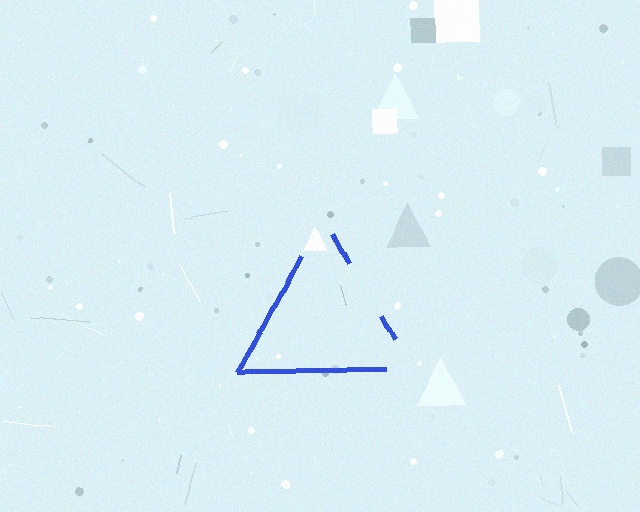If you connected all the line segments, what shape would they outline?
They would outline a triangle.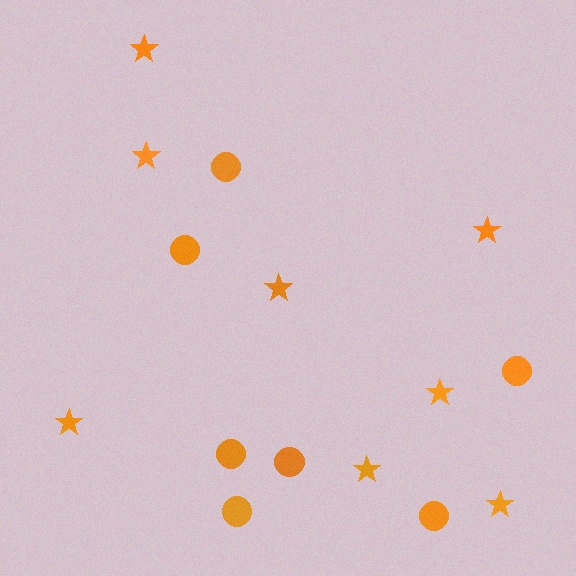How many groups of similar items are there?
There are 2 groups: one group of stars (8) and one group of circles (7).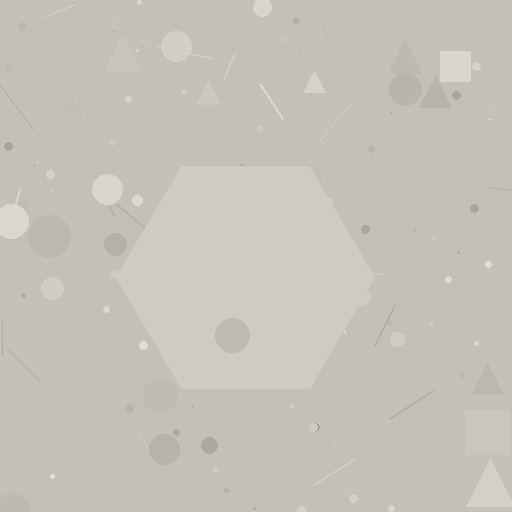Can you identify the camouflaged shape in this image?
The camouflaged shape is a hexagon.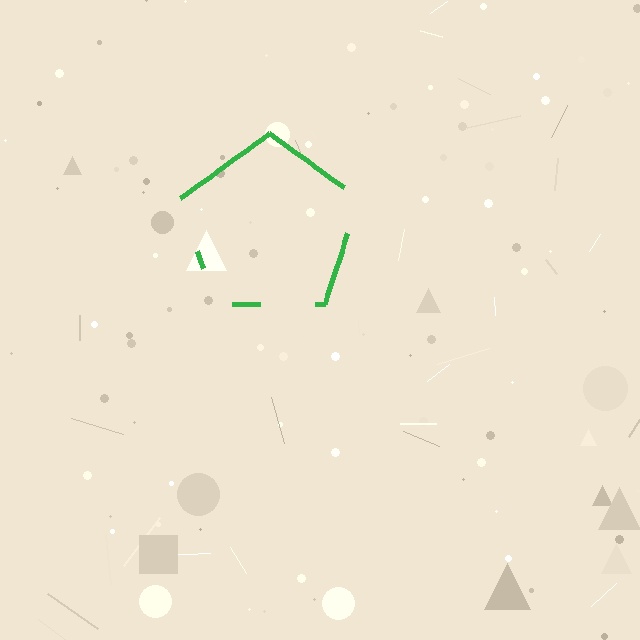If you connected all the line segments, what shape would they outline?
They would outline a pentagon.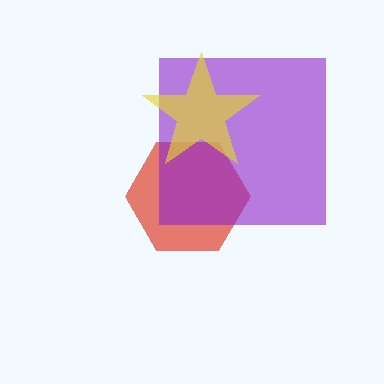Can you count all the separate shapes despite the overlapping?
Yes, there are 3 separate shapes.